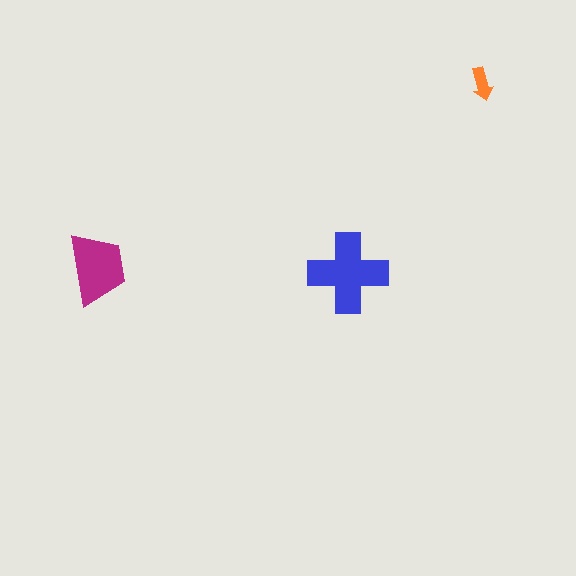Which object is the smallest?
The orange arrow.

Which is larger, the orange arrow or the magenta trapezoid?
The magenta trapezoid.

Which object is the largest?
The blue cross.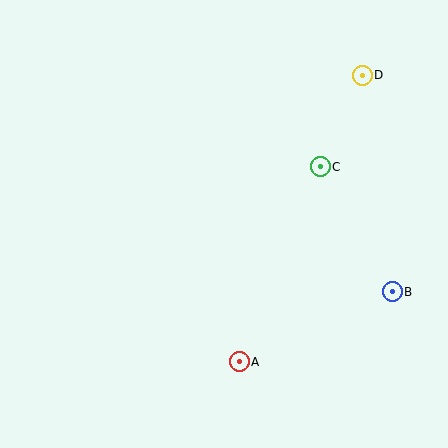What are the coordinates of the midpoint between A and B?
The midpoint between A and B is at (316, 327).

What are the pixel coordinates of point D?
Point D is at (362, 75).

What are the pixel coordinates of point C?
Point C is at (320, 167).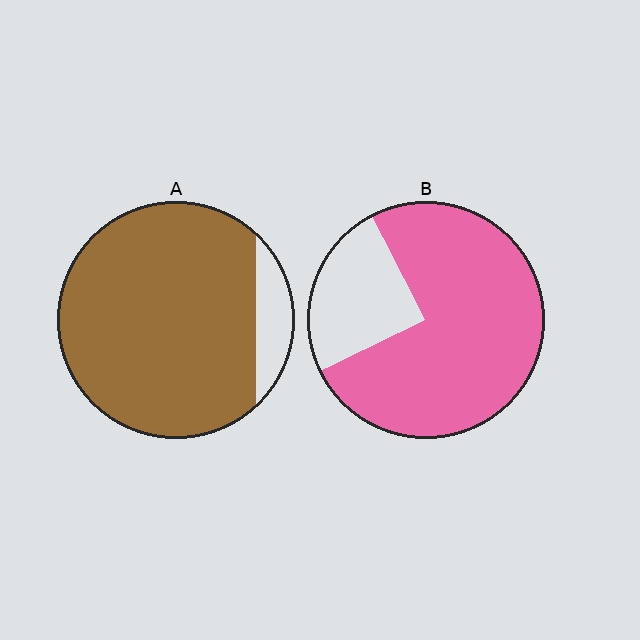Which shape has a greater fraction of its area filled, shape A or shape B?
Shape A.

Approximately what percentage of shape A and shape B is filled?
A is approximately 90% and B is approximately 75%.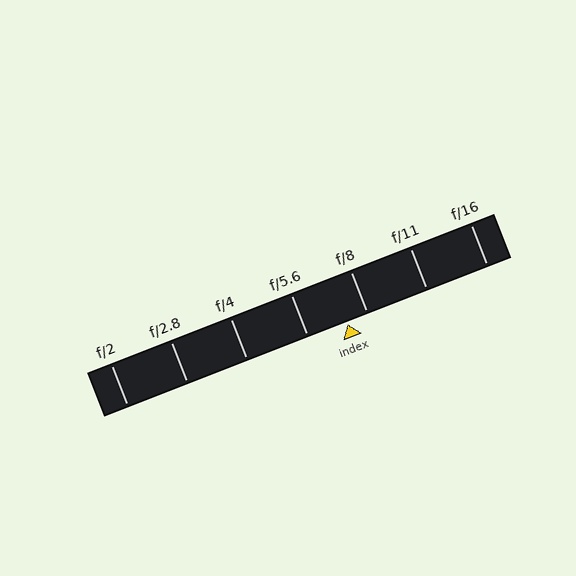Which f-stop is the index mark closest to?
The index mark is closest to f/8.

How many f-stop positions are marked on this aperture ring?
There are 7 f-stop positions marked.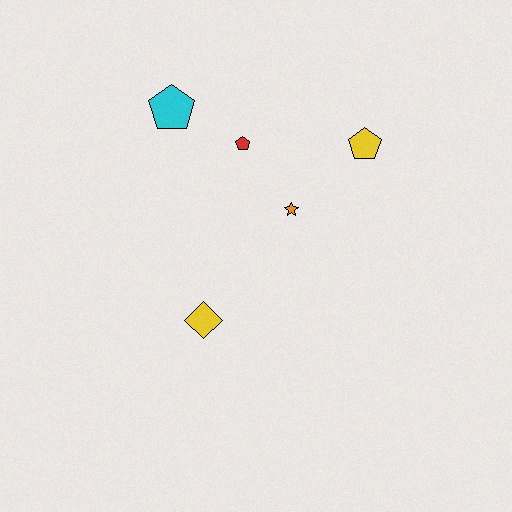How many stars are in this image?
There is 1 star.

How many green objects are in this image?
There are no green objects.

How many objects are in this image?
There are 5 objects.